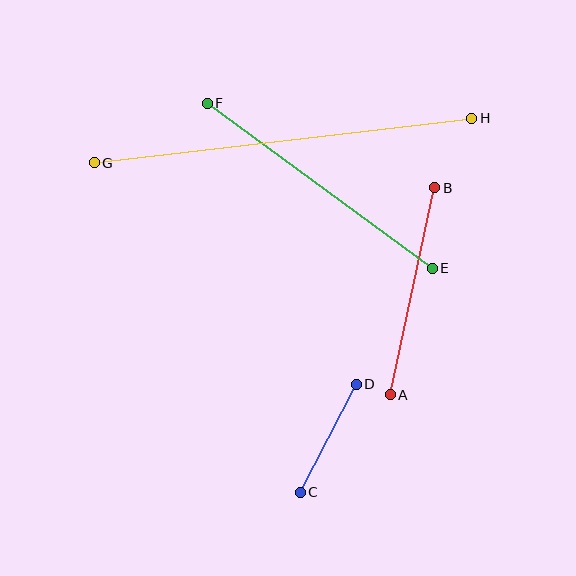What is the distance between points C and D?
The distance is approximately 122 pixels.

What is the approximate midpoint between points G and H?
The midpoint is at approximately (283, 140) pixels.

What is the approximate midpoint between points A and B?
The midpoint is at approximately (412, 291) pixels.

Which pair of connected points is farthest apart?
Points G and H are farthest apart.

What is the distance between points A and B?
The distance is approximately 211 pixels.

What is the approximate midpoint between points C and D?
The midpoint is at approximately (328, 438) pixels.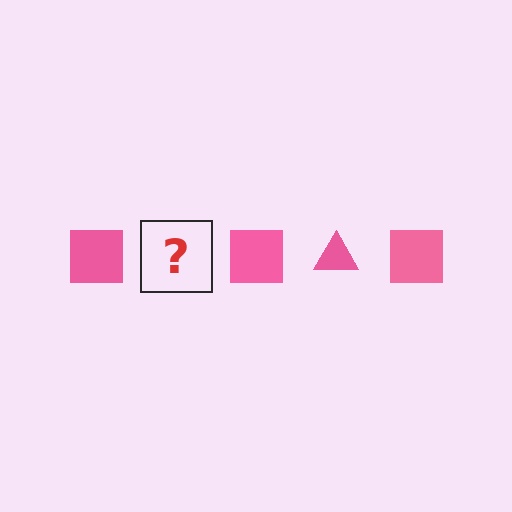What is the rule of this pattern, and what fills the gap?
The rule is that the pattern cycles through square, triangle shapes in pink. The gap should be filled with a pink triangle.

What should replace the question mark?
The question mark should be replaced with a pink triangle.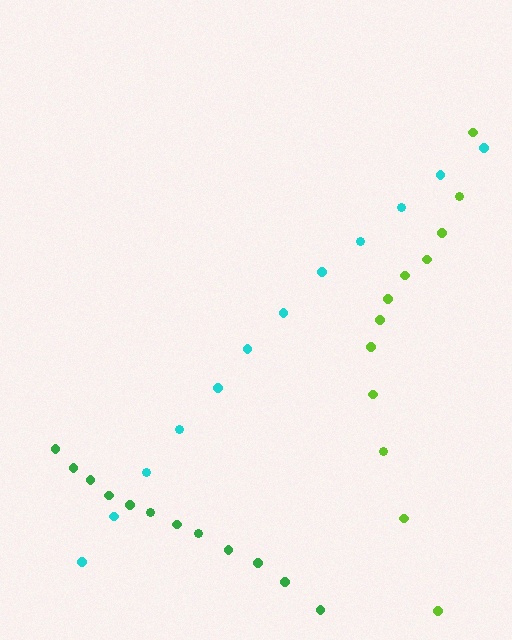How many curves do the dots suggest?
There are 3 distinct paths.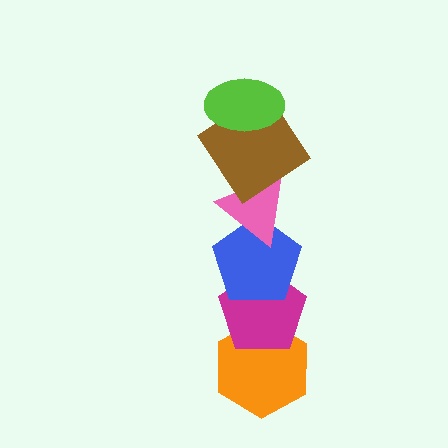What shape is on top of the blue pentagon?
The pink triangle is on top of the blue pentagon.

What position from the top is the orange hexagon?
The orange hexagon is 6th from the top.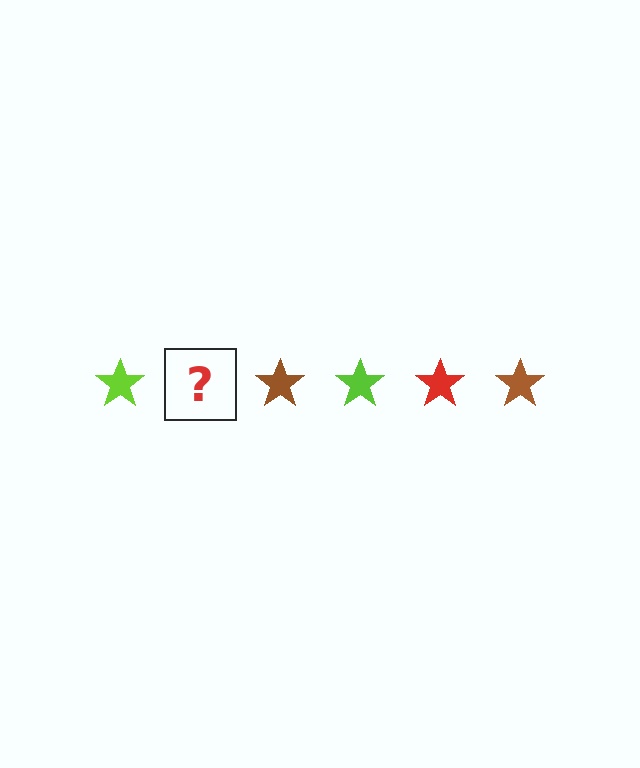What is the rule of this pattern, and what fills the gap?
The rule is that the pattern cycles through lime, red, brown stars. The gap should be filled with a red star.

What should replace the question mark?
The question mark should be replaced with a red star.